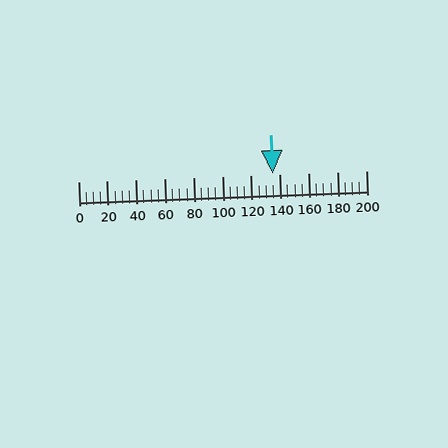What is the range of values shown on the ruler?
The ruler shows values from 0 to 200.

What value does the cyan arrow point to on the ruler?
The cyan arrow points to approximately 135.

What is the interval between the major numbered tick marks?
The major tick marks are spaced 20 units apart.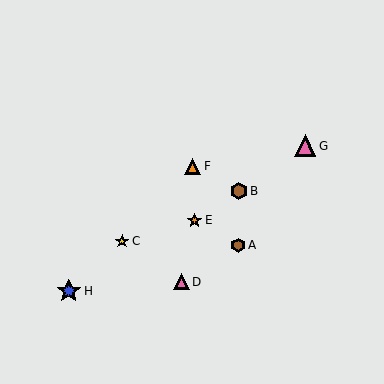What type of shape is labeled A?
Shape A is a brown hexagon.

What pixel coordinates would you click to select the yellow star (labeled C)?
Click at (122, 241) to select the yellow star C.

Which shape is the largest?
The blue star (labeled H) is the largest.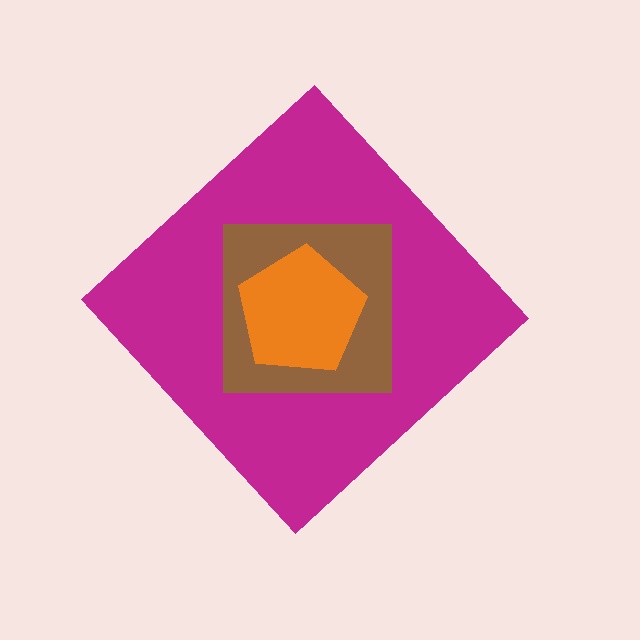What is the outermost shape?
The magenta diamond.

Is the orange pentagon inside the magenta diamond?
Yes.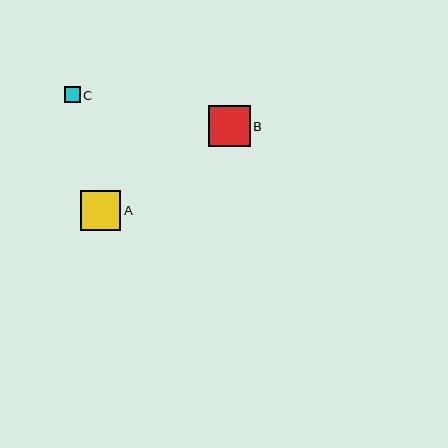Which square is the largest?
Square B is the largest with a size of approximately 42 pixels.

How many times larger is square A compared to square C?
Square A is approximately 2.5 times the size of square C.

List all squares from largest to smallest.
From largest to smallest: B, A, C.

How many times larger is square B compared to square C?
Square B is approximately 2.6 times the size of square C.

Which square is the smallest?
Square C is the smallest with a size of approximately 16 pixels.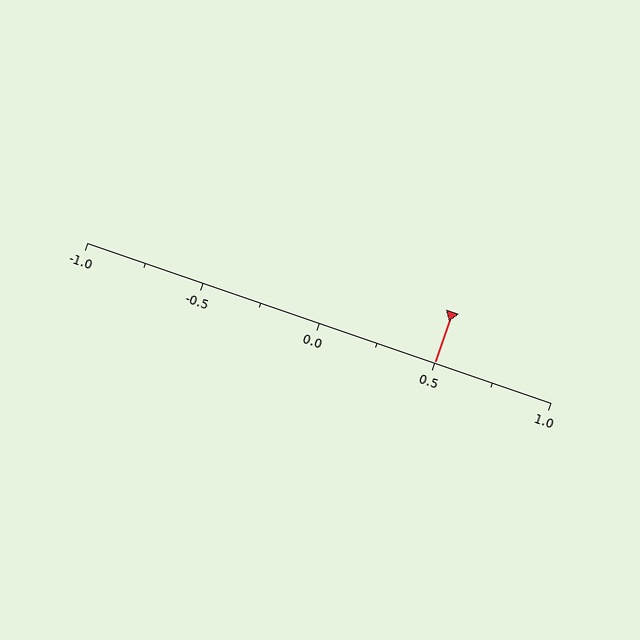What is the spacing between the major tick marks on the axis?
The major ticks are spaced 0.5 apart.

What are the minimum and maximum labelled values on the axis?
The axis runs from -1.0 to 1.0.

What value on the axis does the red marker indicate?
The marker indicates approximately 0.5.